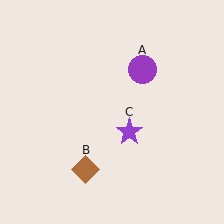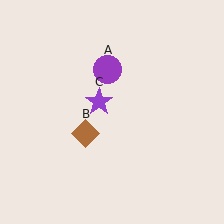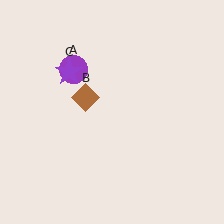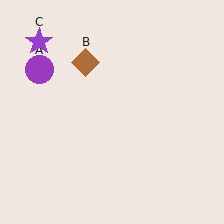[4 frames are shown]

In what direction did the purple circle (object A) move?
The purple circle (object A) moved left.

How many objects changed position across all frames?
3 objects changed position: purple circle (object A), brown diamond (object B), purple star (object C).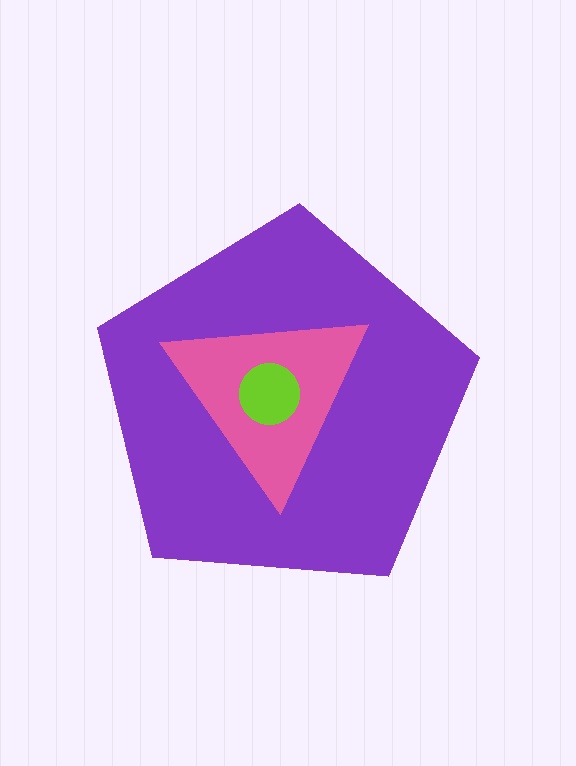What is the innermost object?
The lime circle.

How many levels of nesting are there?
3.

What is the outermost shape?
The purple pentagon.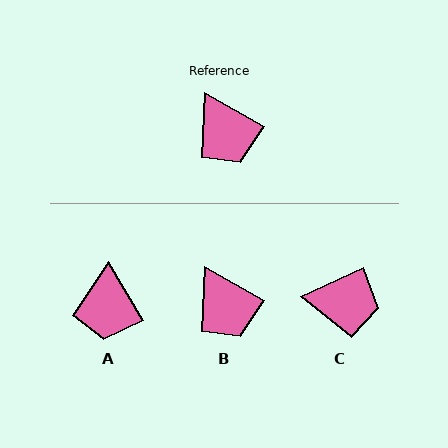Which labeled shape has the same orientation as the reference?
B.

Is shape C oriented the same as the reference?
No, it is off by about 54 degrees.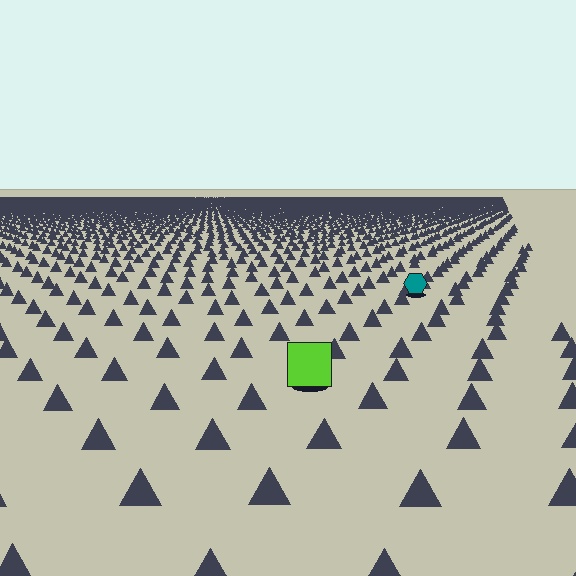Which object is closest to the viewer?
The lime square is closest. The texture marks near it are larger and more spread out.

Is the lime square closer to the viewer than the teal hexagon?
Yes. The lime square is closer — you can tell from the texture gradient: the ground texture is coarser near it.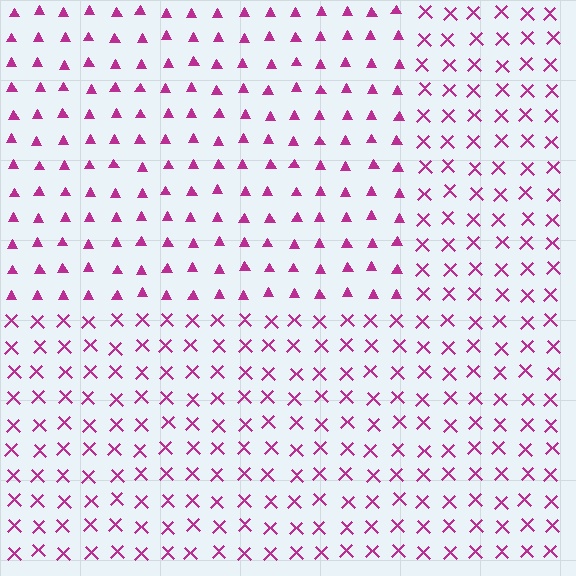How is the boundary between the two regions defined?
The boundary is defined by a change in element shape: triangles inside vs. X marks outside. All elements share the same color and spacing.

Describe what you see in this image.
The image is filled with small magenta elements arranged in a uniform grid. A rectangle-shaped region contains triangles, while the surrounding area contains X marks. The boundary is defined purely by the change in element shape.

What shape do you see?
I see a rectangle.